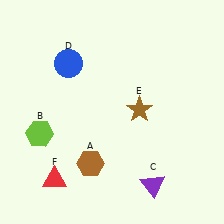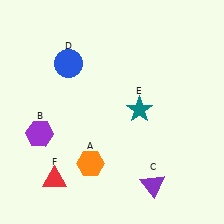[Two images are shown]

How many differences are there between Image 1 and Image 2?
There are 3 differences between the two images.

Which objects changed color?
A changed from brown to orange. B changed from lime to purple. E changed from brown to teal.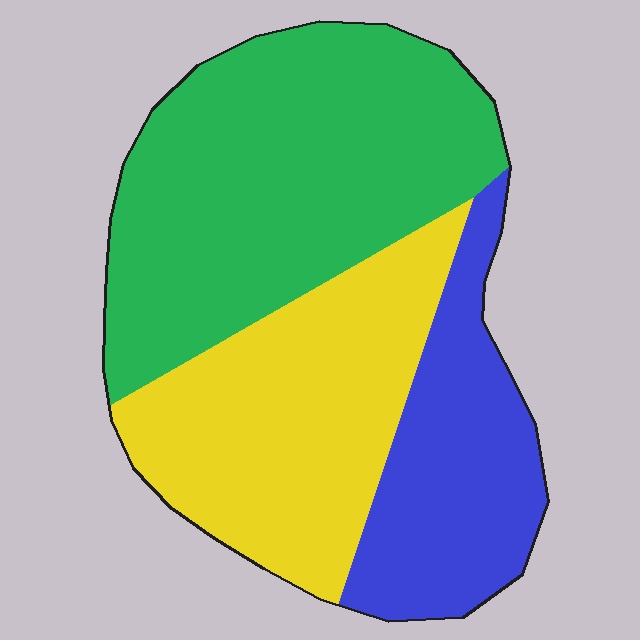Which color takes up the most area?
Green, at roughly 45%.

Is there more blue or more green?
Green.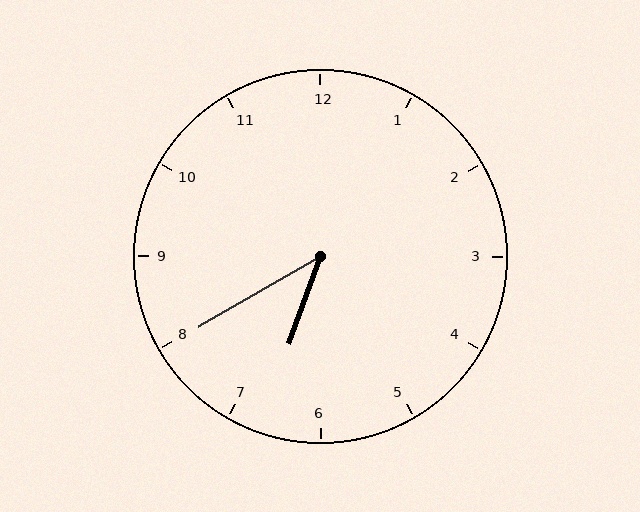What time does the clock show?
6:40.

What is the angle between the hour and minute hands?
Approximately 40 degrees.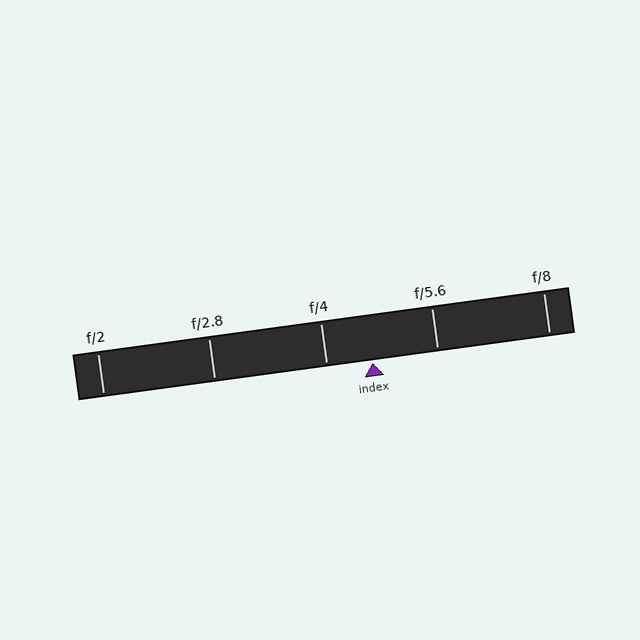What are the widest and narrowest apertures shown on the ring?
The widest aperture shown is f/2 and the narrowest is f/8.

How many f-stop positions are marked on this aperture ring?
There are 5 f-stop positions marked.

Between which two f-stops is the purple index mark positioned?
The index mark is between f/4 and f/5.6.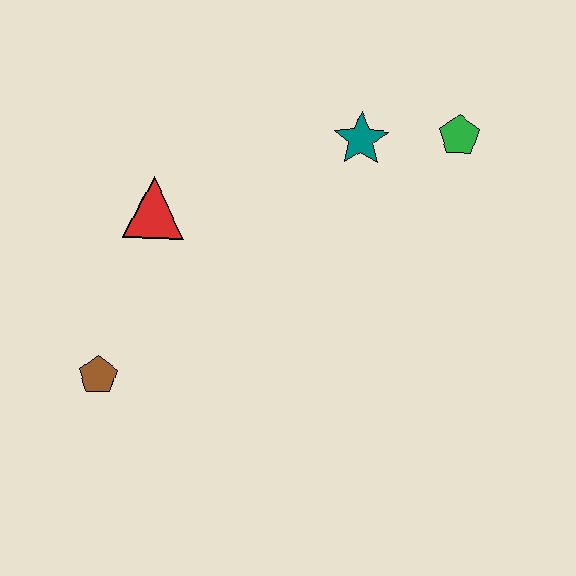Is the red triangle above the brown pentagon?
Yes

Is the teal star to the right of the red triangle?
Yes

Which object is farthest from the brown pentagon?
The green pentagon is farthest from the brown pentagon.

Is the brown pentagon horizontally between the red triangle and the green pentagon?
No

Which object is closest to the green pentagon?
The teal star is closest to the green pentagon.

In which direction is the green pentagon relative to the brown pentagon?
The green pentagon is to the right of the brown pentagon.